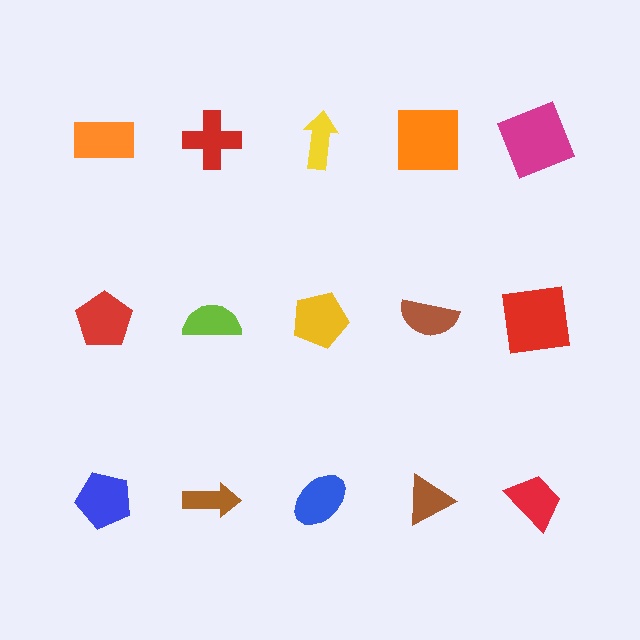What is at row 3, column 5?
A red trapezoid.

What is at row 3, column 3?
A blue ellipse.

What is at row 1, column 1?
An orange rectangle.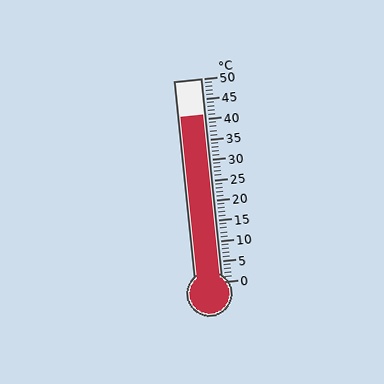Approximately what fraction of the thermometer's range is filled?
The thermometer is filled to approximately 80% of its range.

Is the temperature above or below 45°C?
The temperature is below 45°C.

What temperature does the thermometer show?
The thermometer shows approximately 41°C.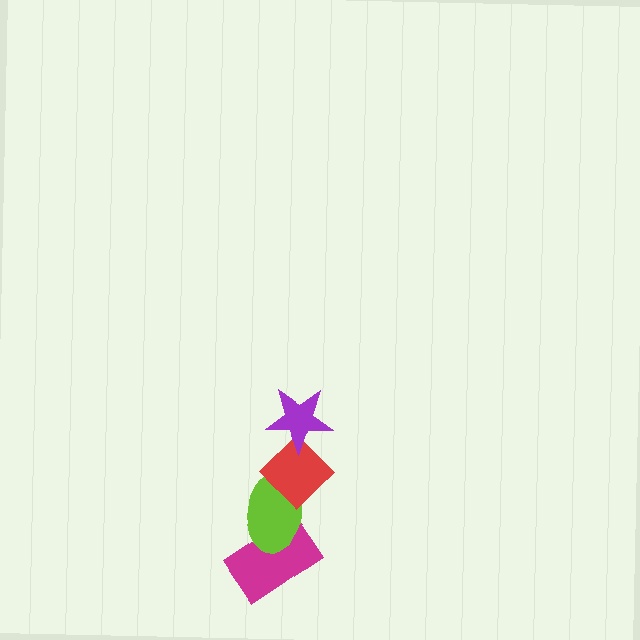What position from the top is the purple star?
The purple star is 1st from the top.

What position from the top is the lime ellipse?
The lime ellipse is 3rd from the top.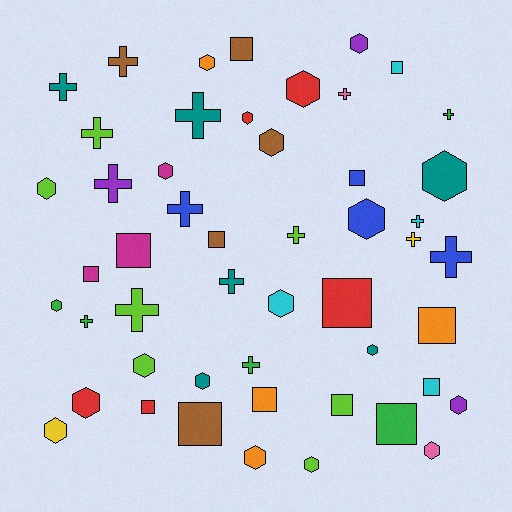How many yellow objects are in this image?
There are 2 yellow objects.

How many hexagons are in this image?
There are 20 hexagons.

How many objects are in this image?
There are 50 objects.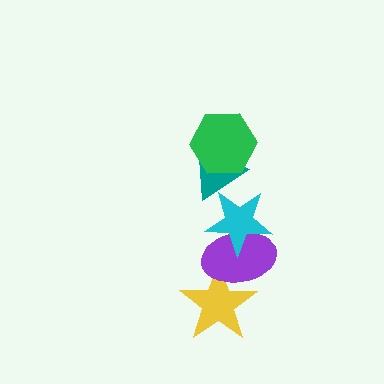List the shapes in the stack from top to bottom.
From top to bottom: the green hexagon, the teal triangle, the cyan star, the purple ellipse, the yellow star.